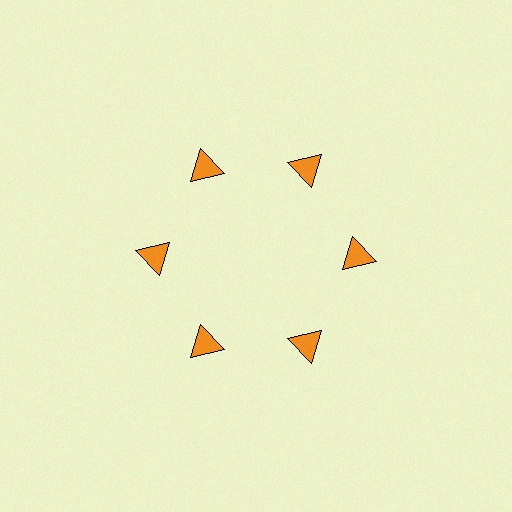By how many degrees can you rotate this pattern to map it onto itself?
The pattern maps onto itself every 60 degrees of rotation.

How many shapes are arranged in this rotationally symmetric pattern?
There are 6 shapes, arranged in 6 groups of 1.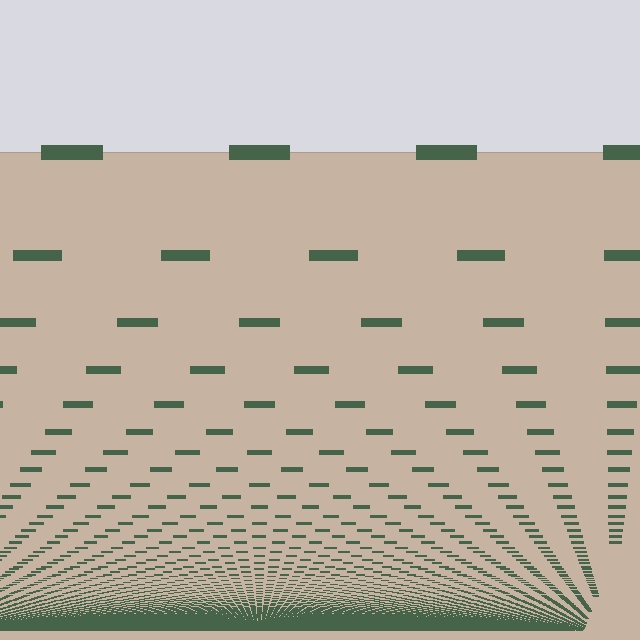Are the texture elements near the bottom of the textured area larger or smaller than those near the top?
Smaller. The gradient is inverted — elements near the bottom are smaller and denser.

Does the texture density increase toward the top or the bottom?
Density increases toward the bottom.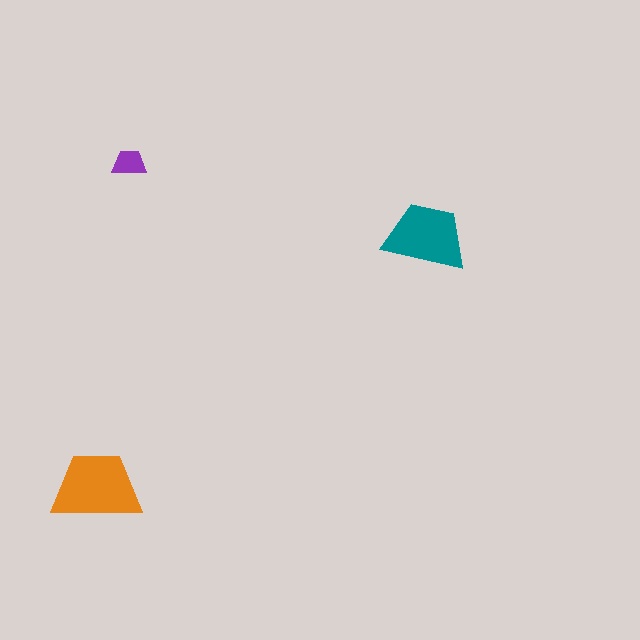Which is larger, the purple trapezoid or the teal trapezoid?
The teal one.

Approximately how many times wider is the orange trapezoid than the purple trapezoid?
About 2.5 times wider.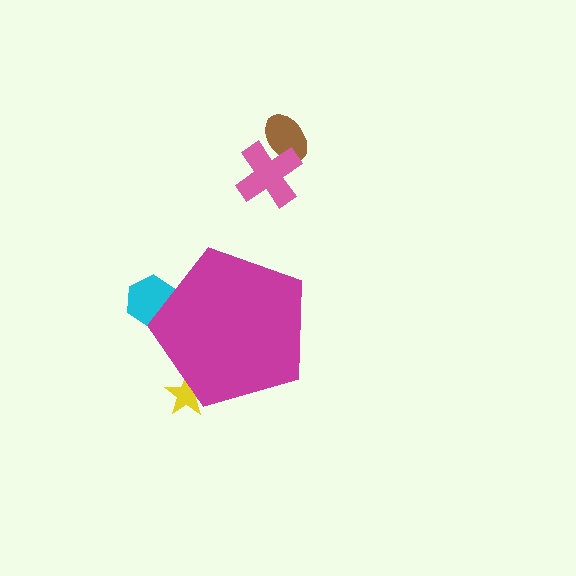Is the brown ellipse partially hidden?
No, the brown ellipse is fully visible.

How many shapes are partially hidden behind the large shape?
3 shapes are partially hidden.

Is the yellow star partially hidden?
Yes, the yellow star is partially hidden behind the magenta pentagon.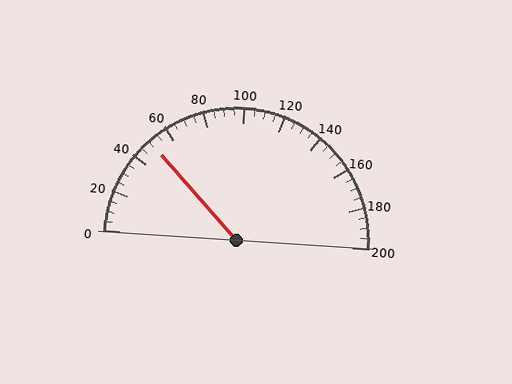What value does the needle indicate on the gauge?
The needle indicates approximately 50.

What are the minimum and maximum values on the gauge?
The gauge ranges from 0 to 200.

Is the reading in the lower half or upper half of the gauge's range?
The reading is in the lower half of the range (0 to 200).